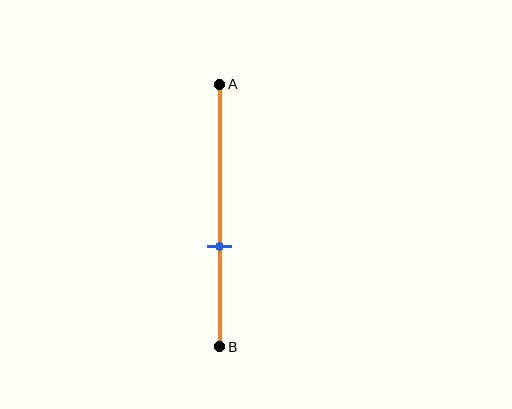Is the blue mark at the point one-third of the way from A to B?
No, the mark is at about 60% from A, not at the 33% one-third point.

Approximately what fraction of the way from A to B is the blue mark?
The blue mark is approximately 60% of the way from A to B.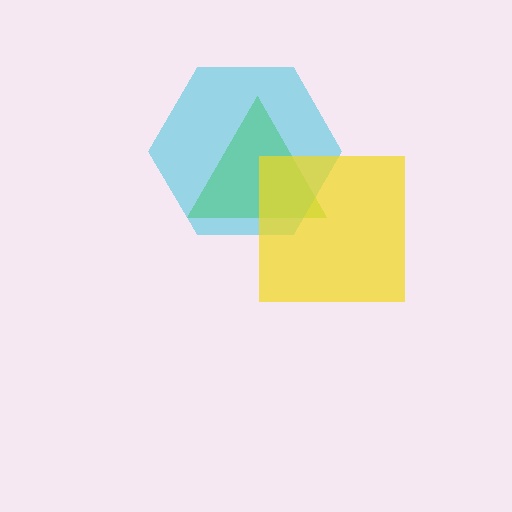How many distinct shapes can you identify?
There are 3 distinct shapes: a lime triangle, a cyan hexagon, a yellow square.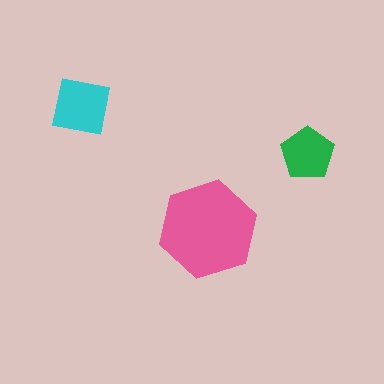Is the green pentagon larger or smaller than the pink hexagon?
Smaller.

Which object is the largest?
The pink hexagon.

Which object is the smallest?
The green pentagon.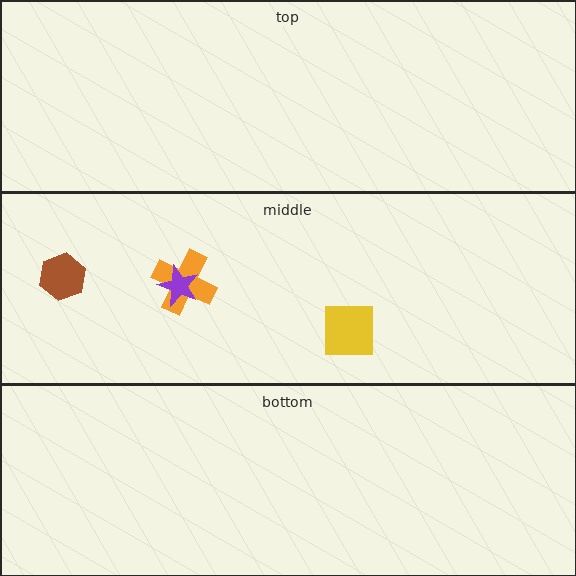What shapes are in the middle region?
The brown hexagon, the orange cross, the yellow square, the purple star.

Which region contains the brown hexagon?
The middle region.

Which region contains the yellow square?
The middle region.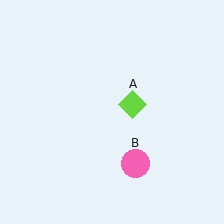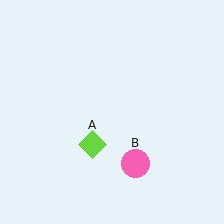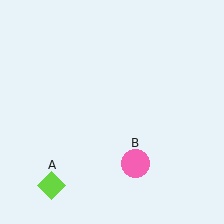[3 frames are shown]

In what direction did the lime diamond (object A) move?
The lime diamond (object A) moved down and to the left.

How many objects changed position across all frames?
1 object changed position: lime diamond (object A).